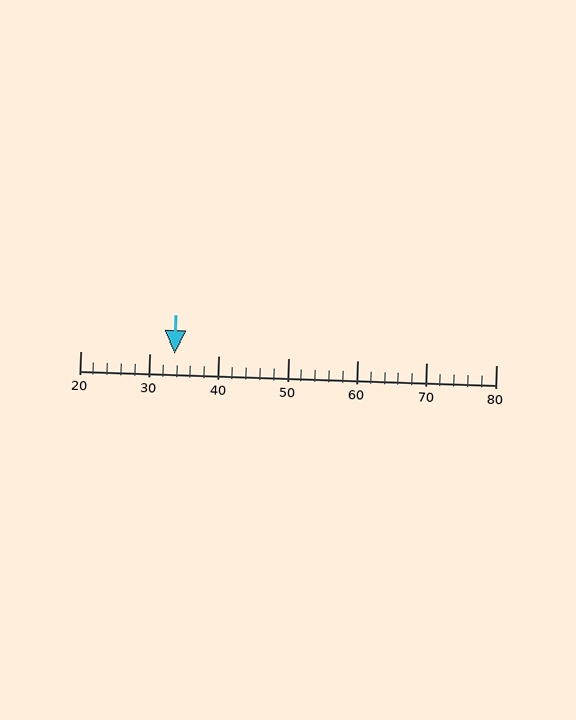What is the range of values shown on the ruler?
The ruler shows values from 20 to 80.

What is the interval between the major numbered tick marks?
The major tick marks are spaced 10 units apart.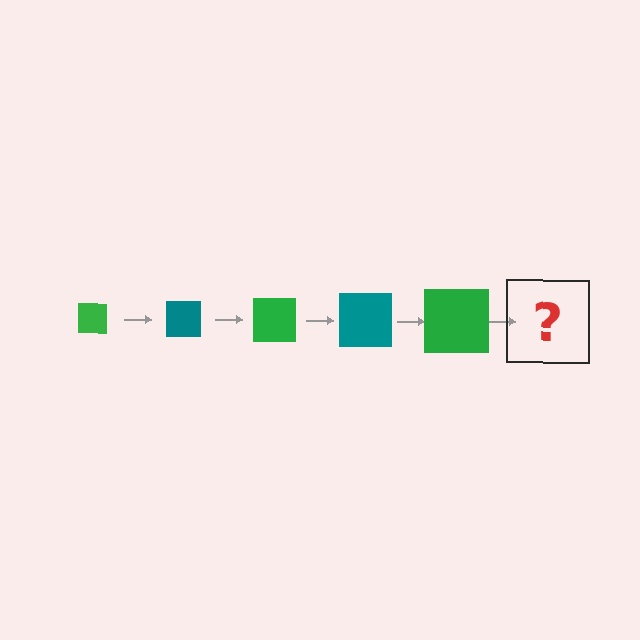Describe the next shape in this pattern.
It should be a teal square, larger than the previous one.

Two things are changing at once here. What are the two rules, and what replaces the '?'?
The two rules are that the square grows larger each step and the color cycles through green and teal. The '?' should be a teal square, larger than the previous one.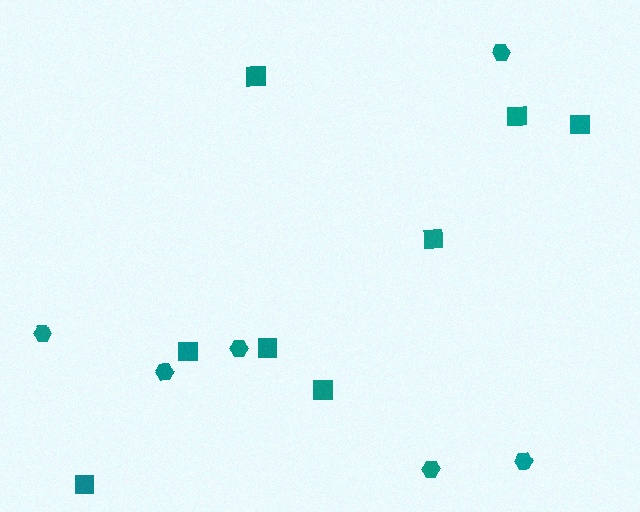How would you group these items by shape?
There are 2 groups: one group of squares (8) and one group of hexagons (6).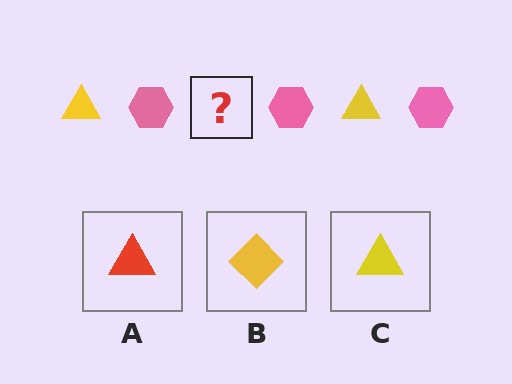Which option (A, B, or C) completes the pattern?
C.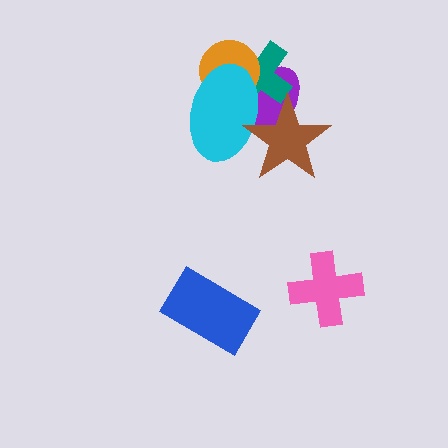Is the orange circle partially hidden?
Yes, it is partially covered by another shape.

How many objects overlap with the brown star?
3 objects overlap with the brown star.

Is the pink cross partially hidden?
No, no other shape covers it.